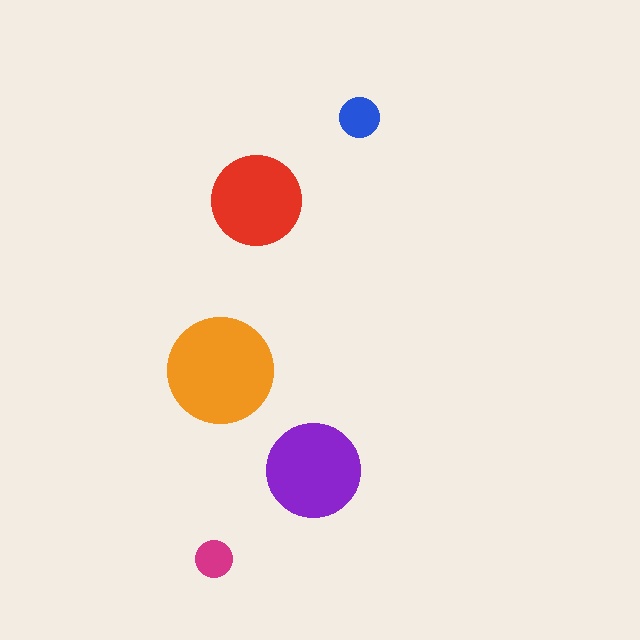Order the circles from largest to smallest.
the orange one, the purple one, the red one, the blue one, the magenta one.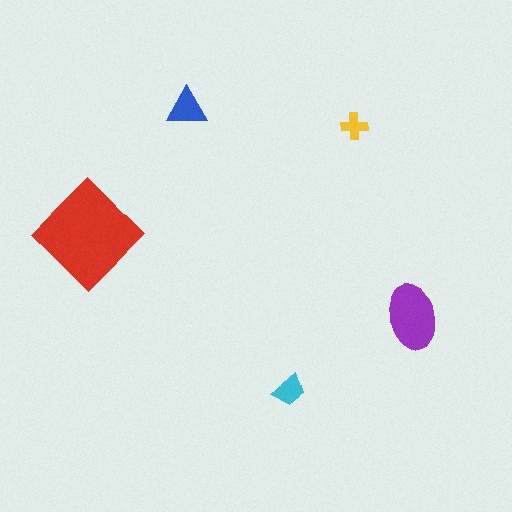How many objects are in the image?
There are 5 objects in the image.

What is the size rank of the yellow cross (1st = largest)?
5th.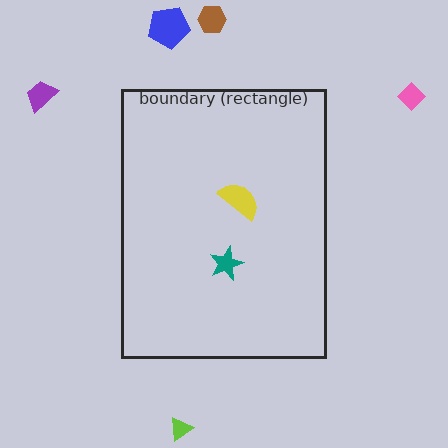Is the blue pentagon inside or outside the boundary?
Outside.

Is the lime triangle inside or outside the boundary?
Outside.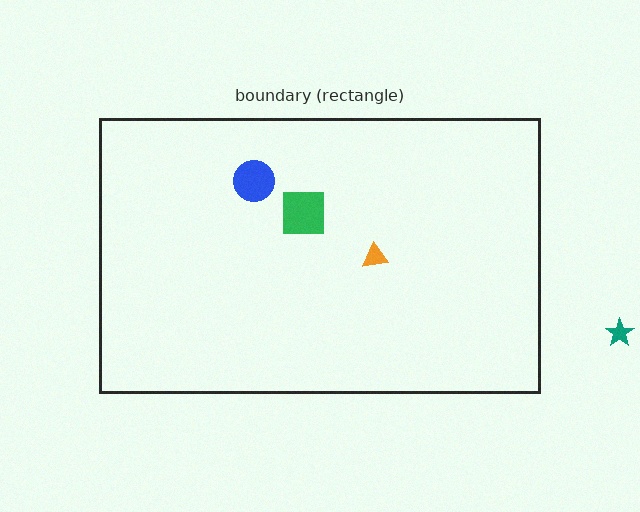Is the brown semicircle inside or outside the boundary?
Inside.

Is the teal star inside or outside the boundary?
Outside.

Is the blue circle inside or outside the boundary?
Inside.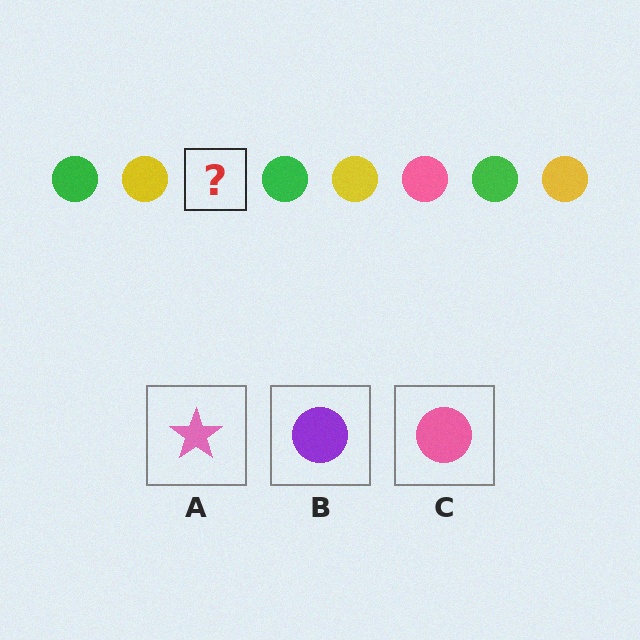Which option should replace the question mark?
Option C.